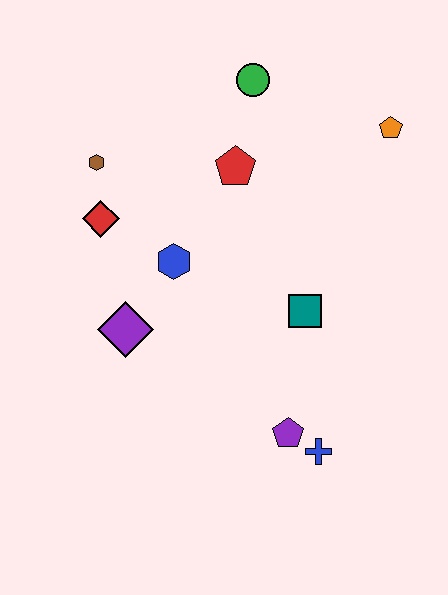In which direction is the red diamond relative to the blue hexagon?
The red diamond is to the left of the blue hexagon.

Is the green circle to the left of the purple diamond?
No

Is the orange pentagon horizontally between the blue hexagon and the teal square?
No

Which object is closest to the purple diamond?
The blue hexagon is closest to the purple diamond.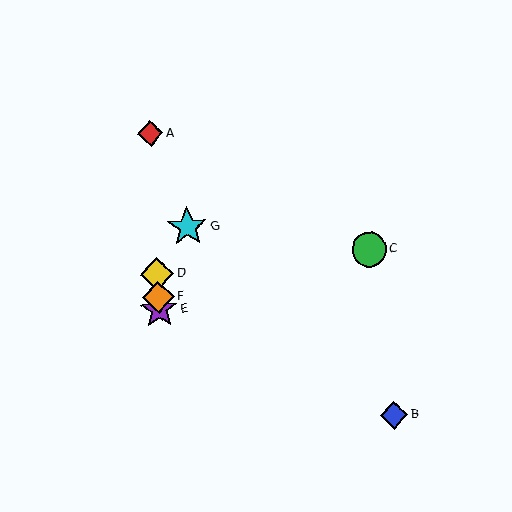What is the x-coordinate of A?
Object A is at x≈150.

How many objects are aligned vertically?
4 objects (A, D, E, F) are aligned vertically.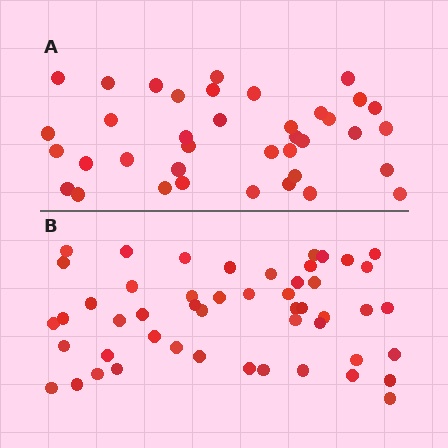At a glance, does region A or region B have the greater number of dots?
Region B (the bottom region) has more dots.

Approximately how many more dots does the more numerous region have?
Region B has roughly 12 or so more dots than region A.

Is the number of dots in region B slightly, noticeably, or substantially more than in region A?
Region B has noticeably more, but not dramatically so. The ratio is roughly 1.3 to 1.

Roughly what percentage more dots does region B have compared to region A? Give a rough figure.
About 30% more.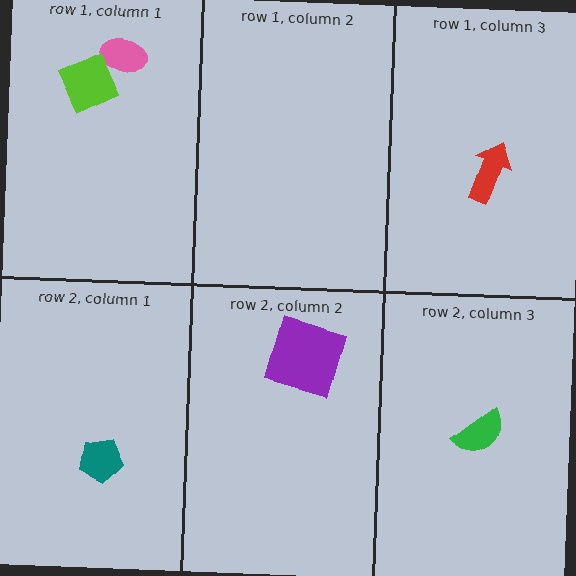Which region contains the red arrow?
The row 1, column 3 region.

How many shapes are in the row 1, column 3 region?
1.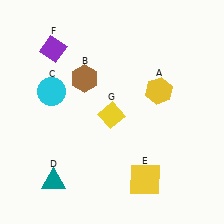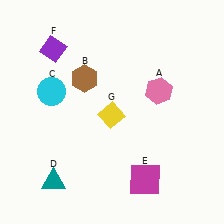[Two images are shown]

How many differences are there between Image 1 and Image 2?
There are 2 differences between the two images.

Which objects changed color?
A changed from yellow to pink. E changed from yellow to magenta.